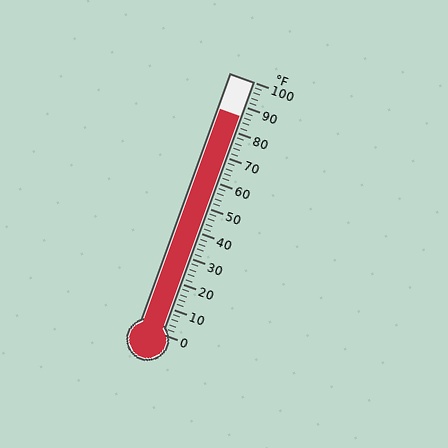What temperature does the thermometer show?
The thermometer shows approximately 86°F.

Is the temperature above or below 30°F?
The temperature is above 30°F.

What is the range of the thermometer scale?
The thermometer scale ranges from 0°F to 100°F.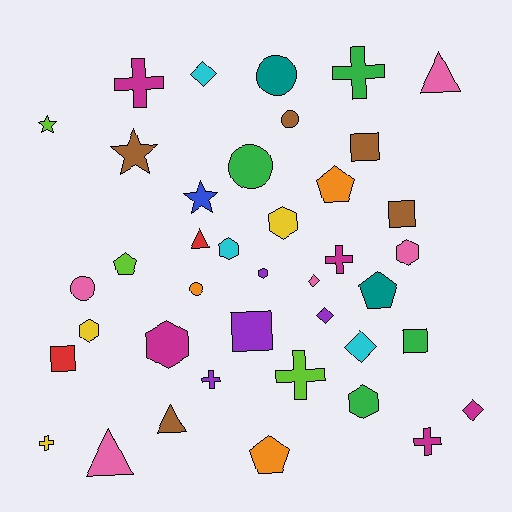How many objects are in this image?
There are 40 objects.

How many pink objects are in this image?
There are 5 pink objects.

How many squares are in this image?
There are 5 squares.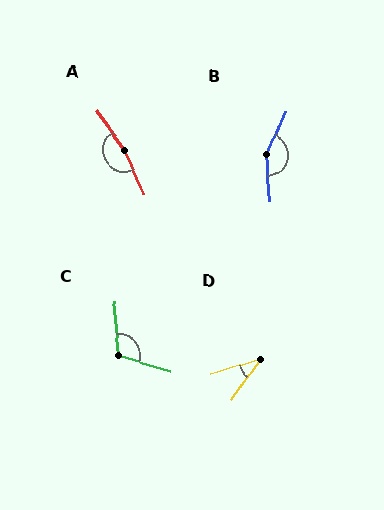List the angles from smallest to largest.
D (37°), C (112°), B (151°), A (170°).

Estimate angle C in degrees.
Approximately 112 degrees.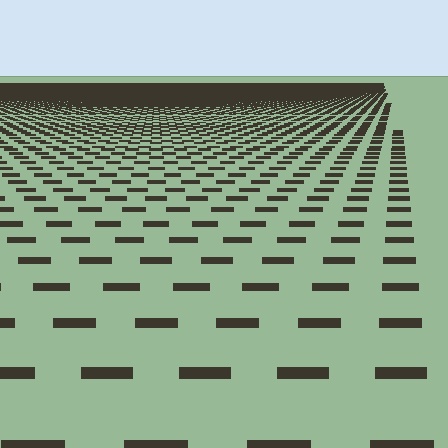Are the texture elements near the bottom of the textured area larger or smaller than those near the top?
Larger. Near the bottom, elements are closer to the viewer and appear at a bigger on-screen size.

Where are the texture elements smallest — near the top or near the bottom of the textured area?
Near the top.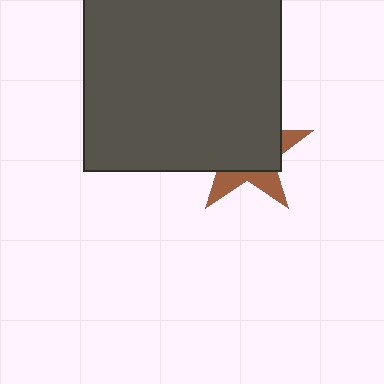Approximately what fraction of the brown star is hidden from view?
Roughly 67% of the brown star is hidden behind the dark gray square.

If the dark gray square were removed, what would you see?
You would see the complete brown star.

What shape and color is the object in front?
The object in front is a dark gray square.